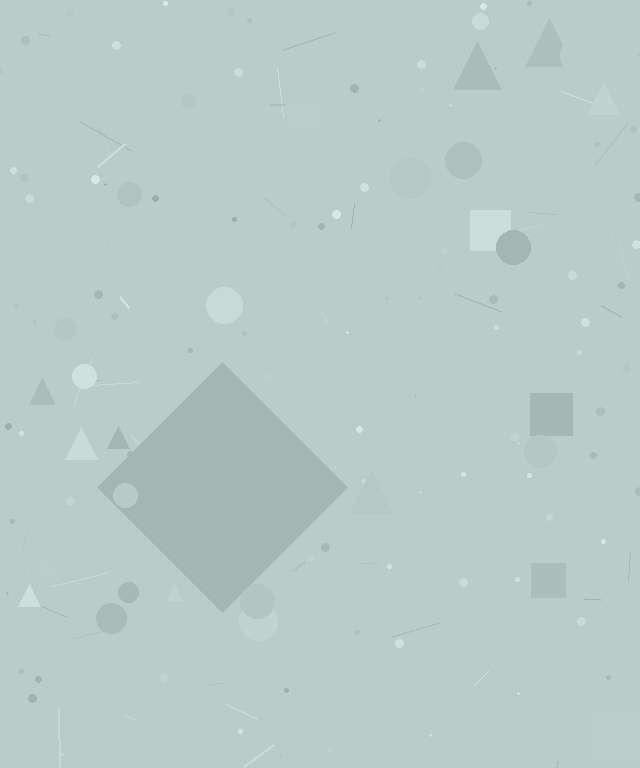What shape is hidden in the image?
A diamond is hidden in the image.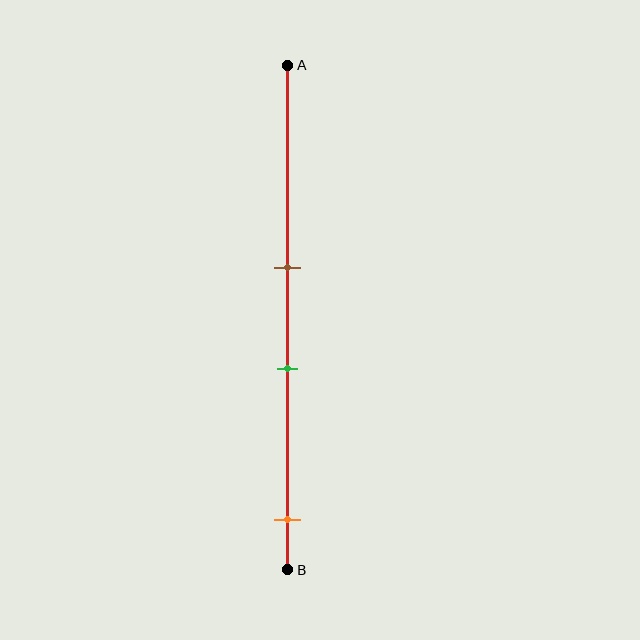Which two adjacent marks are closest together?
The brown and green marks are the closest adjacent pair.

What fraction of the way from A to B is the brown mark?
The brown mark is approximately 40% (0.4) of the way from A to B.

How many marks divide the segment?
There are 3 marks dividing the segment.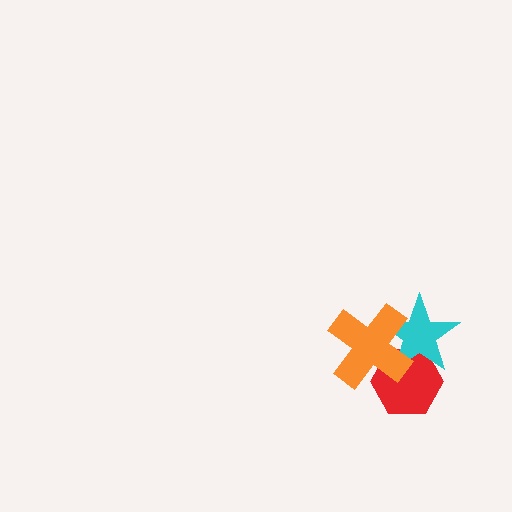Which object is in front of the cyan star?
The orange cross is in front of the cyan star.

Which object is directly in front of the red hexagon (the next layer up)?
The cyan star is directly in front of the red hexagon.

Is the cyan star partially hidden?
Yes, it is partially covered by another shape.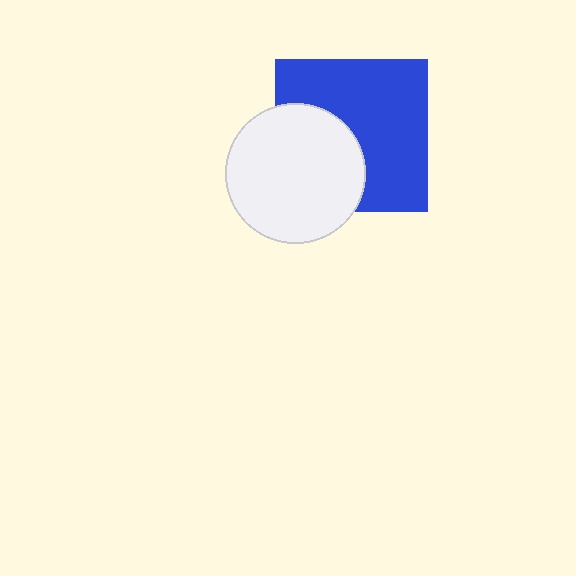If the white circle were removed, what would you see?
You would see the complete blue square.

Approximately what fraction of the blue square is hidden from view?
Roughly 37% of the blue square is hidden behind the white circle.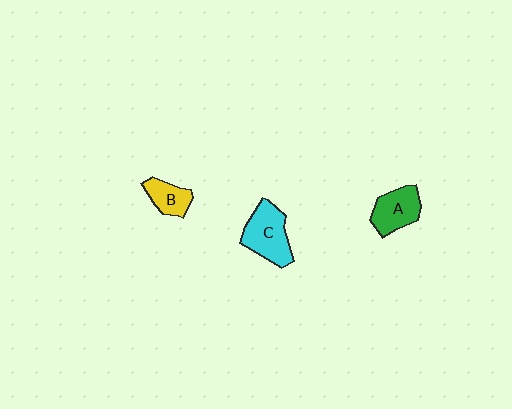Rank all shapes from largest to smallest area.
From largest to smallest: C (cyan), A (green), B (yellow).